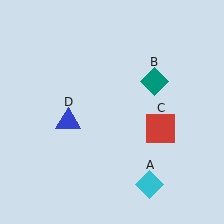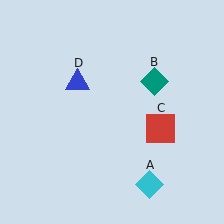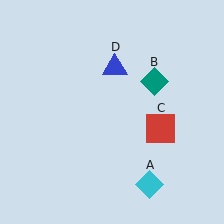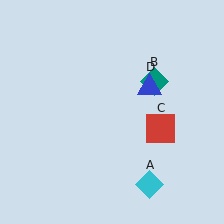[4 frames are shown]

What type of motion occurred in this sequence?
The blue triangle (object D) rotated clockwise around the center of the scene.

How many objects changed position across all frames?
1 object changed position: blue triangle (object D).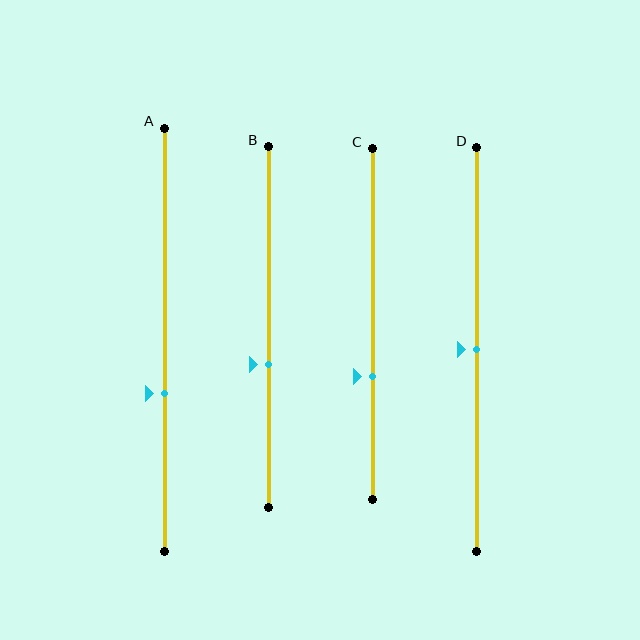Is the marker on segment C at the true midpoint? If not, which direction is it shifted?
No, the marker on segment C is shifted downward by about 15% of the segment length.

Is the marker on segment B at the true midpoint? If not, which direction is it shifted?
No, the marker on segment B is shifted downward by about 10% of the segment length.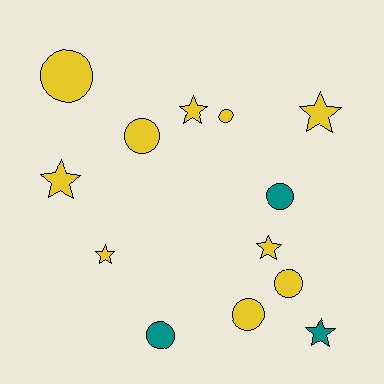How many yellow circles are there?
There are 5 yellow circles.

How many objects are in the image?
There are 13 objects.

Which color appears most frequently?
Yellow, with 10 objects.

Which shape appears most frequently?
Circle, with 7 objects.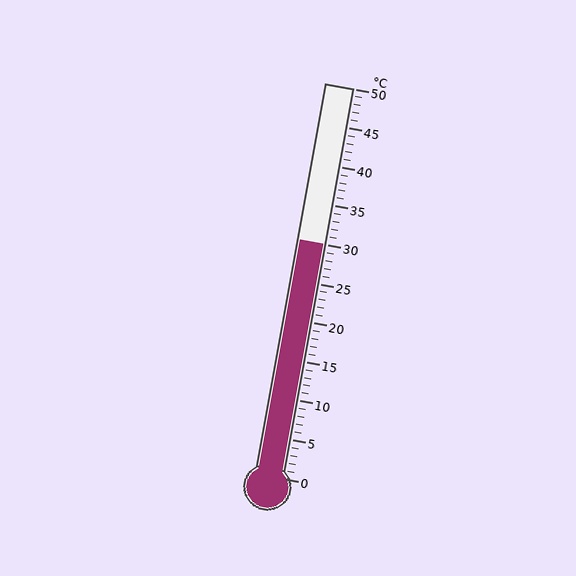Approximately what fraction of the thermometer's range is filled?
The thermometer is filled to approximately 60% of its range.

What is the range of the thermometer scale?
The thermometer scale ranges from 0°C to 50°C.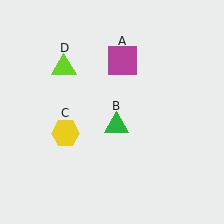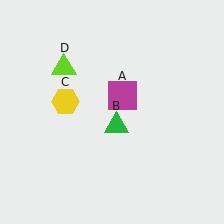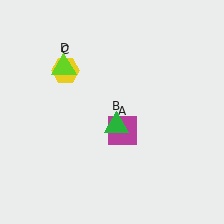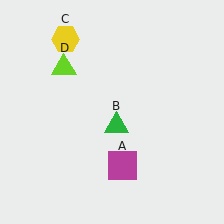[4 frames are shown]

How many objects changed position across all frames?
2 objects changed position: magenta square (object A), yellow hexagon (object C).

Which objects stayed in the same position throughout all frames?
Green triangle (object B) and lime triangle (object D) remained stationary.